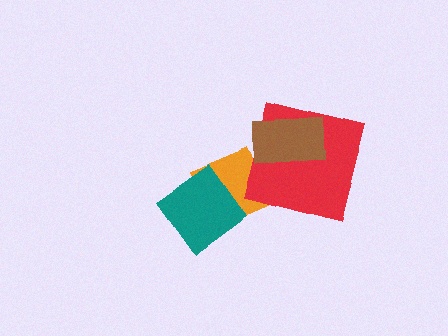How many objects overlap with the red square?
2 objects overlap with the red square.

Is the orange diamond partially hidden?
Yes, it is partially covered by another shape.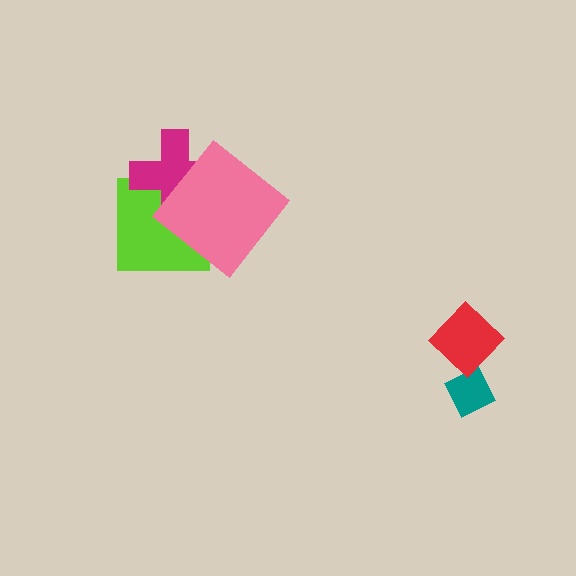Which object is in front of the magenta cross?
The pink diamond is in front of the magenta cross.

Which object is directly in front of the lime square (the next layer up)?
The magenta cross is directly in front of the lime square.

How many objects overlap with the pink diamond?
2 objects overlap with the pink diamond.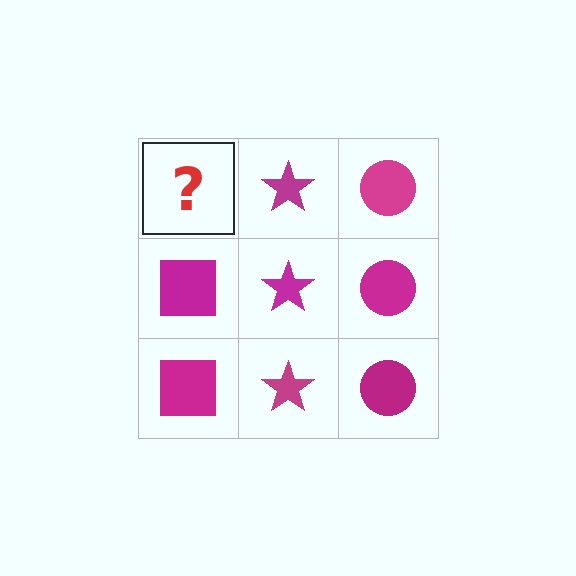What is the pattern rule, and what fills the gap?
The rule is that each column has a consistent shape. The gap should be filled with a magenta square.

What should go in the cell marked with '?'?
The missing cell should contain a magenta square.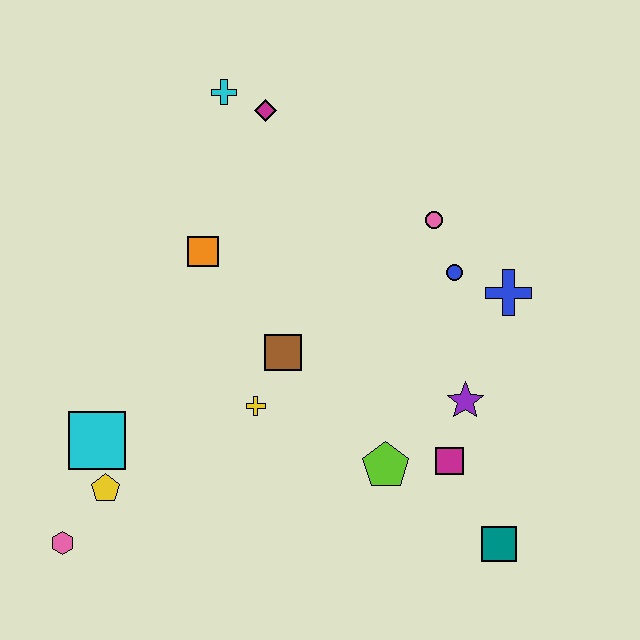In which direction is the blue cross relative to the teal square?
The blue cross is above the teal square.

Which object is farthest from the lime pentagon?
The cyan cross is farthest from the lime pentagon.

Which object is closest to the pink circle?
The blue circle is closest to the pink circle.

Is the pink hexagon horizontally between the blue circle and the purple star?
No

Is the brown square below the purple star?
No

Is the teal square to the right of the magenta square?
Yes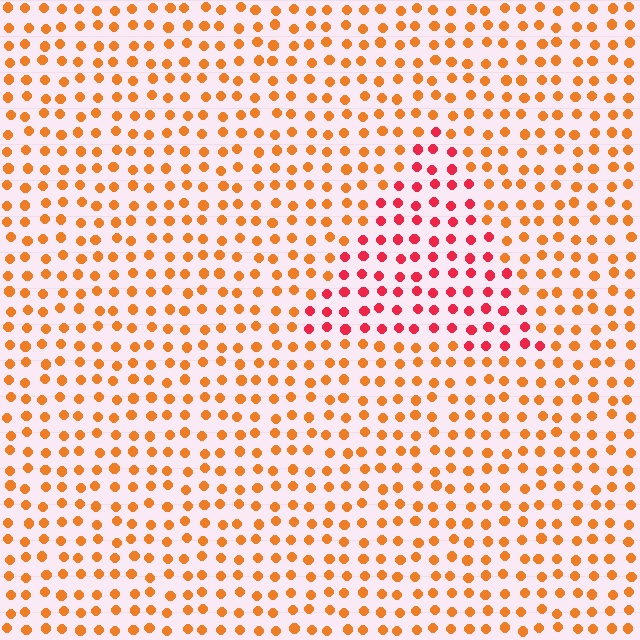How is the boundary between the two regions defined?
The boundary is defined purely by a slight shift in hue (about 37 degrees). Spacing, size, and orientation are identical on both sides.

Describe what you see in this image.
The image is filled with small orange elements in a uniform arrangement. A triangle-shaped region is visible where the elements are tinted to a slightly different hue, forming a subtle color boundary.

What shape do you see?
I see a triangle.